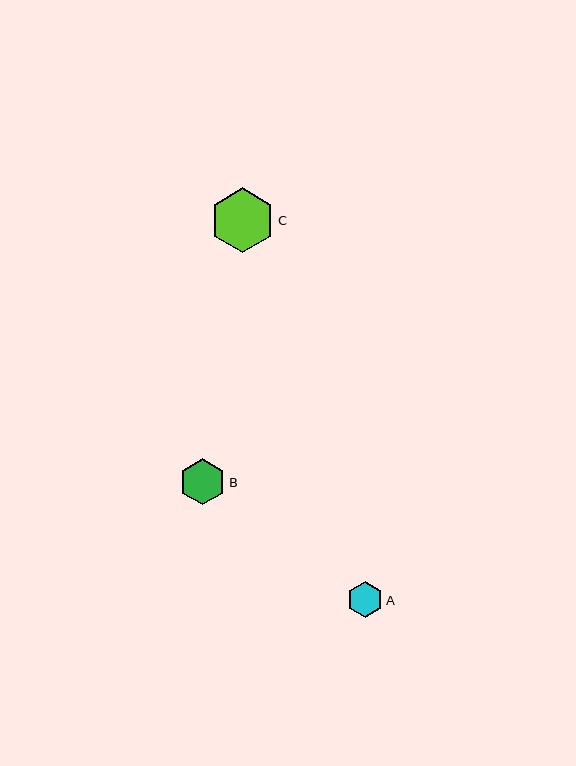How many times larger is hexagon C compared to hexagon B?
Hexagon C is approximately 1.4 times the size of hexagon B.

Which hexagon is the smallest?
Hexagon A is the smallest with a size of approximately 36 pixels.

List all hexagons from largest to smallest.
From largest to smallest: C, B, A.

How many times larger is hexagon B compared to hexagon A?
Hexagon B is approximately 1.3 times the size of hexagon A.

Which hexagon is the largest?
Hexagon C is the largest with a size of approximately 65 pixels.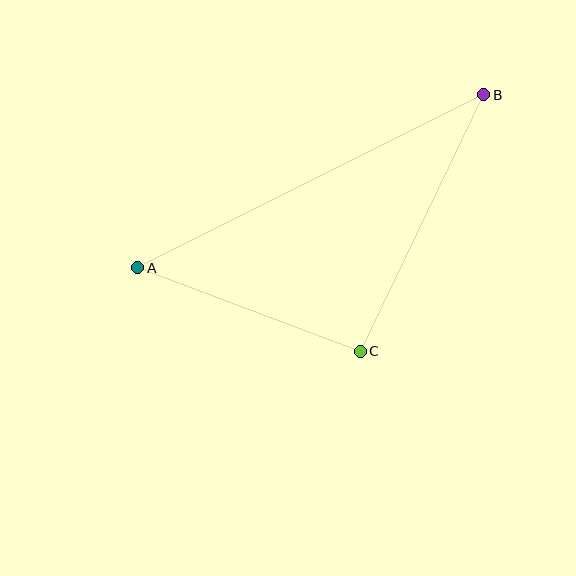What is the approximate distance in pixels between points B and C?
The distance between B and C is approximately 285 pixels.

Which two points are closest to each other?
Points A and C are closest to each other.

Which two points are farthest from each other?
Points A and B are farthest from each other.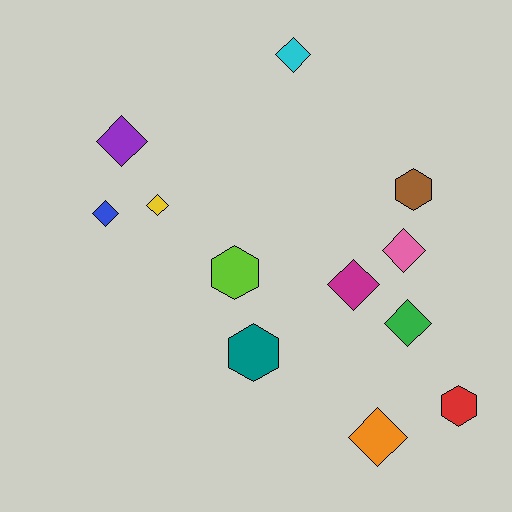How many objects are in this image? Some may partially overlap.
There are 12 objects.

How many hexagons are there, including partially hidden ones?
There are 4 hexagons.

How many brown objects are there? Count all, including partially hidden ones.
There is 1 brown object.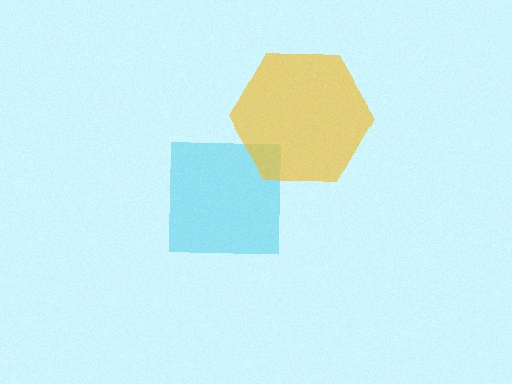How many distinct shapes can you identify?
There are 2 distinct shapes: a cyan square, a yellow hexagon.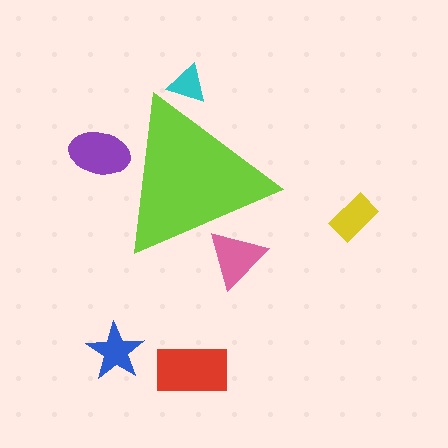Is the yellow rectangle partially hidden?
No, the yellow rectangle is fully visible.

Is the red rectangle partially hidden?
No, the red rectangle is fully visible.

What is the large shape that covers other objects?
A lime triangle.